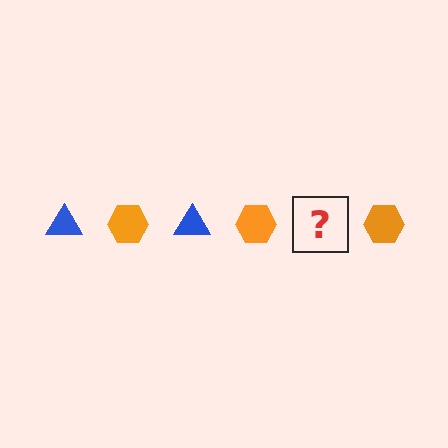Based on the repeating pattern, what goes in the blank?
The blank should be a blue triangle.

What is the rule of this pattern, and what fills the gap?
The rule is that the pattern alternates between blue triangle and orange hexagon. The gap should be filled with a blue triangle.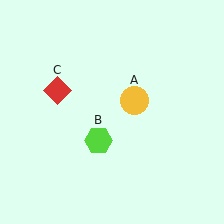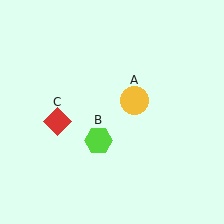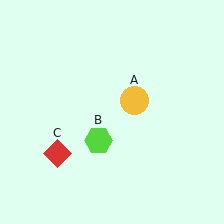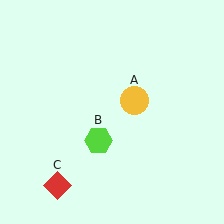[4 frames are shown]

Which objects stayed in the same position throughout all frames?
Yellow circle (object A) and lime hexagon (object B) remained stationary.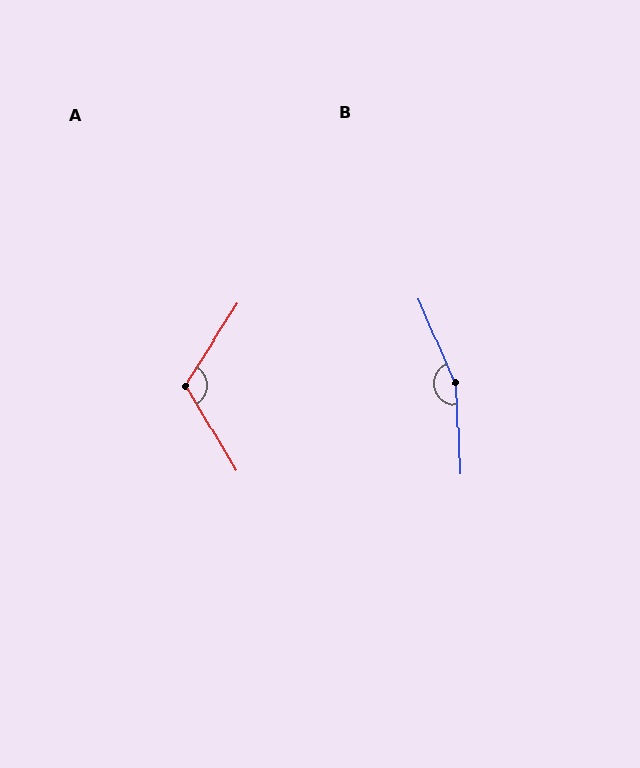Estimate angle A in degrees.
Approximately 117 degrees.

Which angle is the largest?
B, at approximately 159 degrees.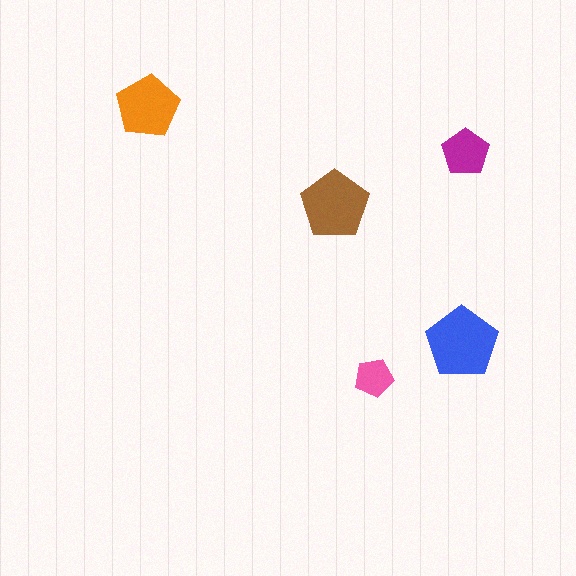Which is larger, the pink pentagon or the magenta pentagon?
The magenta one.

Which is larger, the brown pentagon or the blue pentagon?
The blue one.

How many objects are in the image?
There are 5 objects in the image.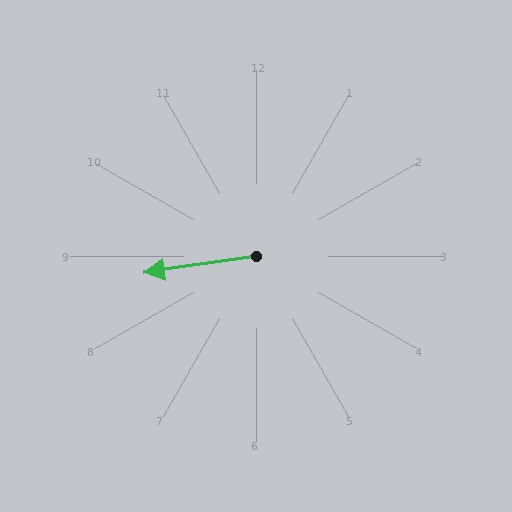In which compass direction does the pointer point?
West.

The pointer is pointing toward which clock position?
Roughly 9 o'clock.